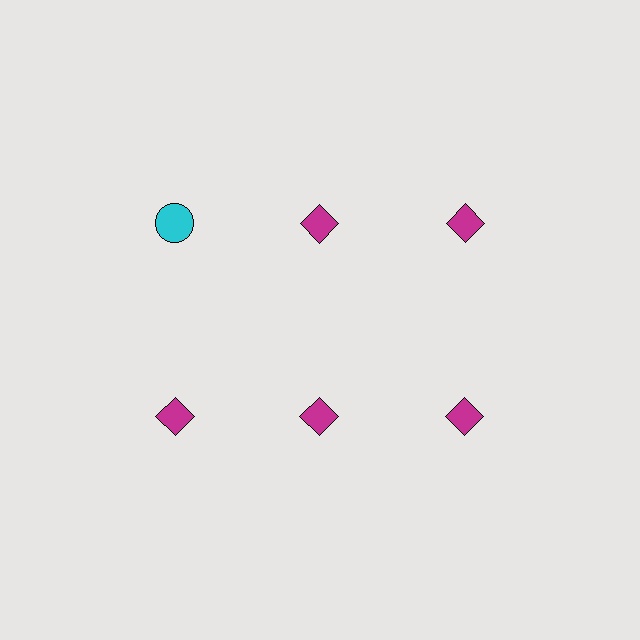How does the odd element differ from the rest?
It differs in both color (cyan instead of magenta) and shape (circle instead of diamond).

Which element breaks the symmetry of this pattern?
The cyan circle in the top row, leftmost column breaks the symmetry. All other shapes are magenta diamonds.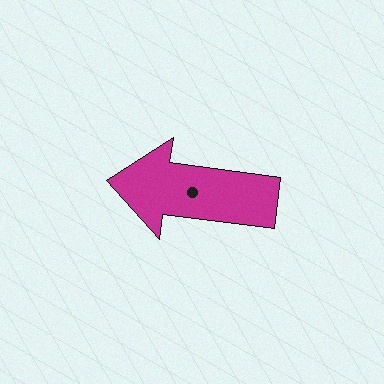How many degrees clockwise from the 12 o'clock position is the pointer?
Approximately 278 degrees.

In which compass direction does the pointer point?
West.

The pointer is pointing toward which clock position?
Roughly 9 o'clock.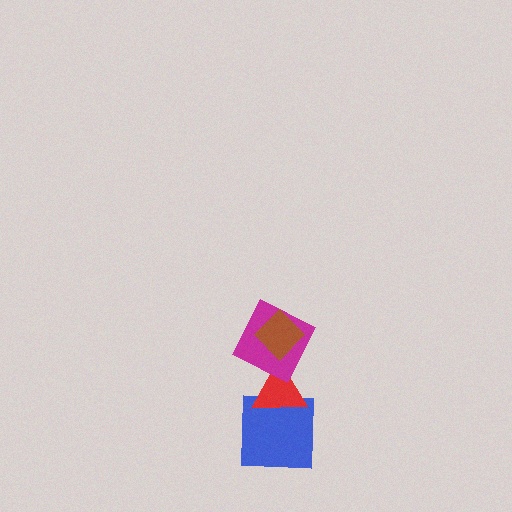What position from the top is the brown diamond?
The brown diamond is 1st from the top.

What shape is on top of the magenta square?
The brown diamond is on top of the magenta square.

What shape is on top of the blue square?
The red triangle is on top of the blue square.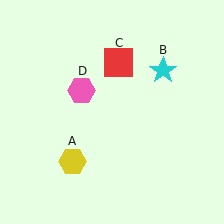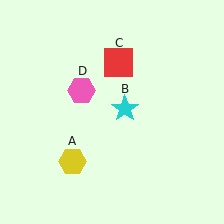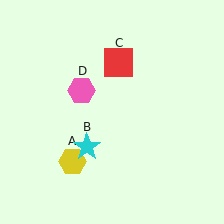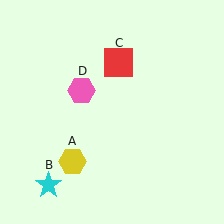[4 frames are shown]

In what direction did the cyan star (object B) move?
The cyan star (object B) moved down and to the left.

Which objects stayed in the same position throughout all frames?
Yellow hexagon (object A) and red square (object C) and pink hexagon (object D) remained stationary.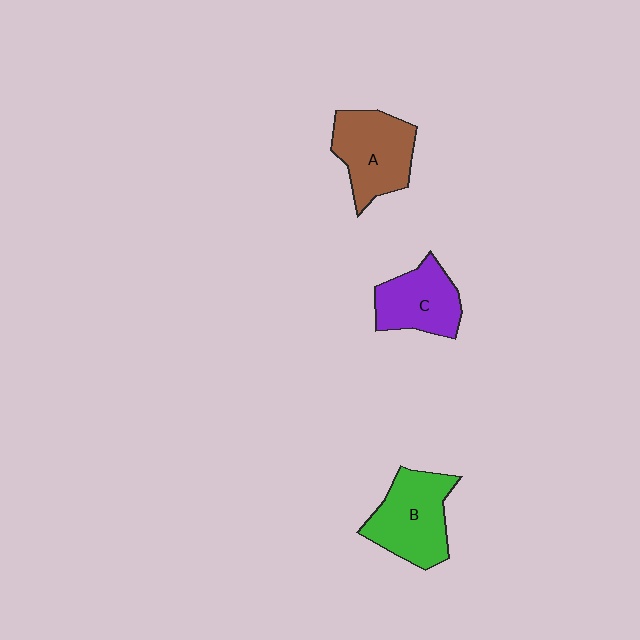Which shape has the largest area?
Shape B (green).